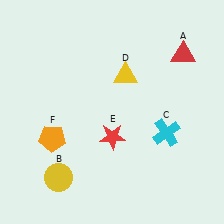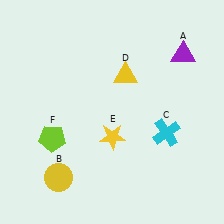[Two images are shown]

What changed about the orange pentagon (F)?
In Image 1, F is orange. In Image 2, it changed to lime.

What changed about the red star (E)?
In Image 1, E is red. In Image 2, it changed to yellow.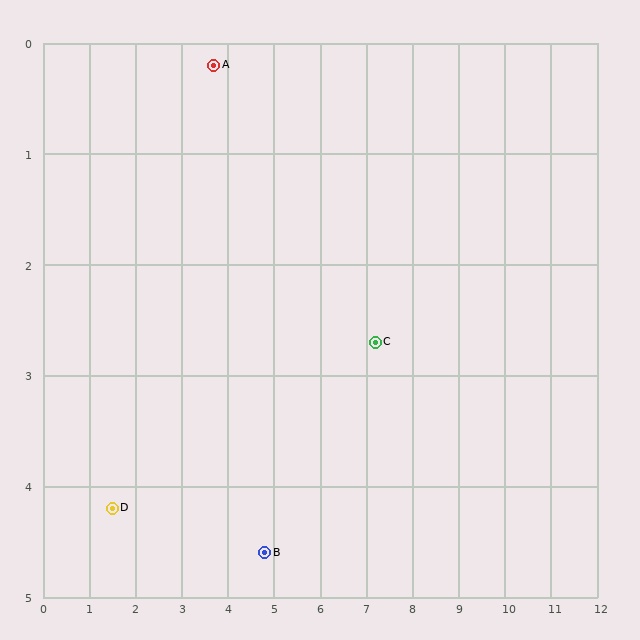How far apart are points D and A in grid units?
Points D and A are about 4.6 grid units apart.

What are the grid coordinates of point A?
Point A is at approximately (3.7, 0.2).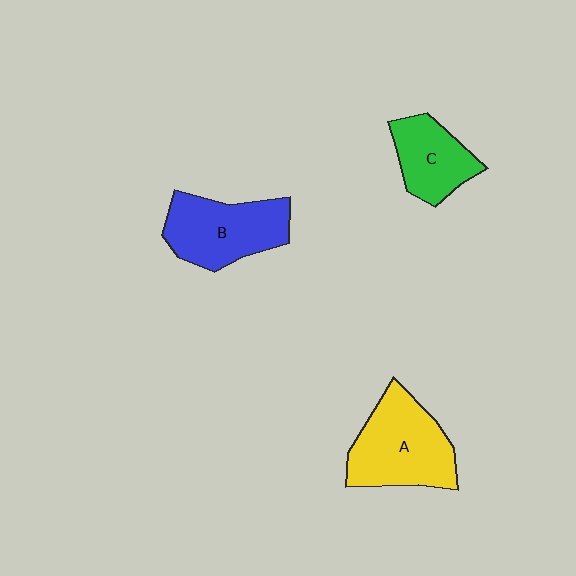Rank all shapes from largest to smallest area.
From largest to smallest: A (yellow), B (blue), C (green).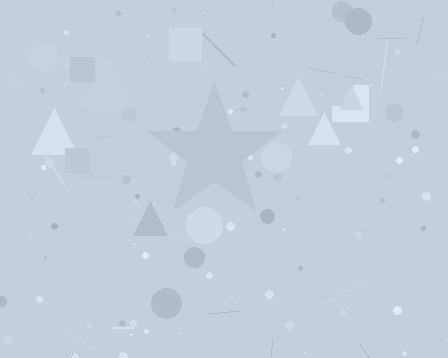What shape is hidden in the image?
A star is hidden in the image.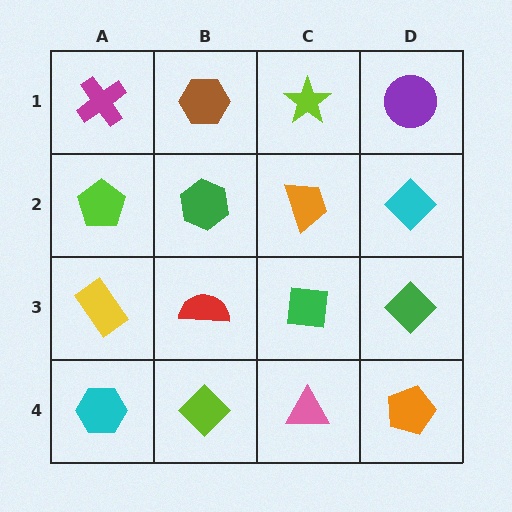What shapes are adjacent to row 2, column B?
A brown hexagon (row 1, column B), a red semicircle (row 3, column B), a lime pentagon (row 2, column A), an orange trapezoid (row 2, column C).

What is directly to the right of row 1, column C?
A purple circle.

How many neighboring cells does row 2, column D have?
3.